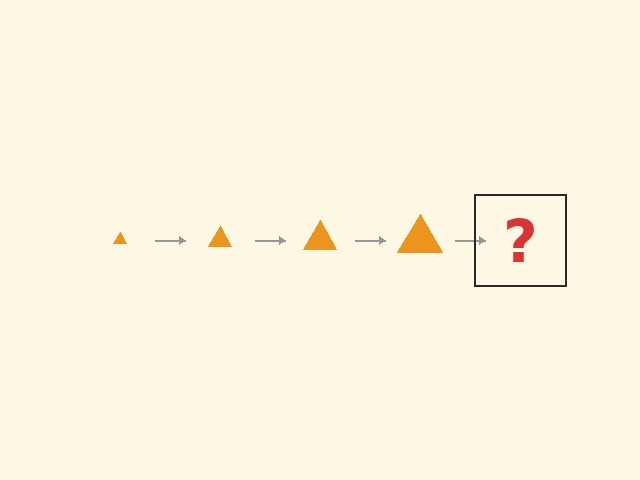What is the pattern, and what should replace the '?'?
The pattern is that the triangle gets progressively larger each step. The '?' should be an orange triangle, larger than the previous one.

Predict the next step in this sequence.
The next step is an orange triangle, larger than the previous one.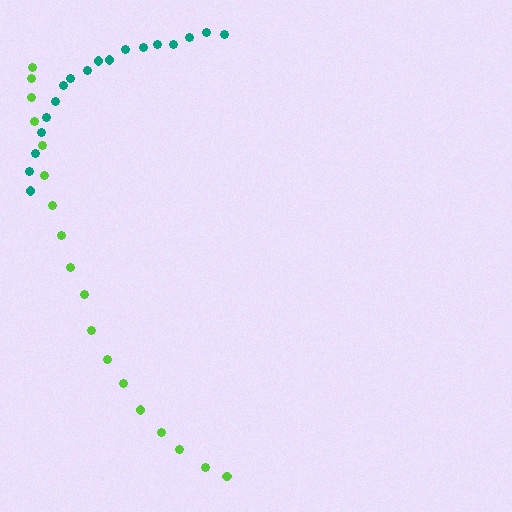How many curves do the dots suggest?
There are 2 distinct paths.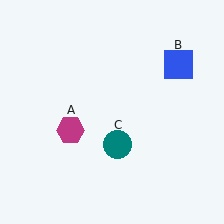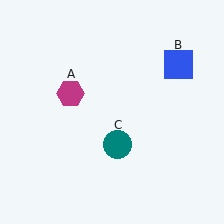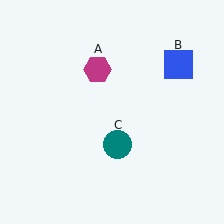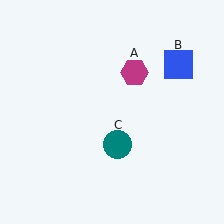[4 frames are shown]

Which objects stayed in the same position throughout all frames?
Blue square (object B) and teal circle (object C) remained stationary.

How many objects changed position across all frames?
1 object changed position: magenta hexagon (object A).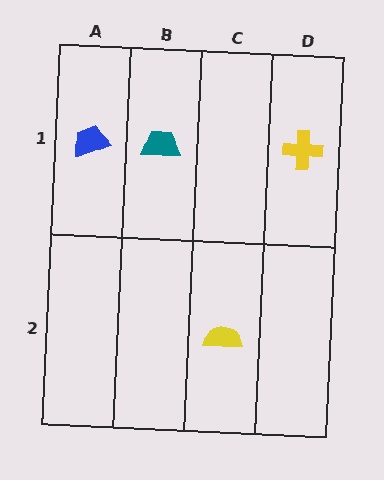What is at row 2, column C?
A yellow semicircle.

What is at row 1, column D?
A yellow cross.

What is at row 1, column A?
A blue trapezoid.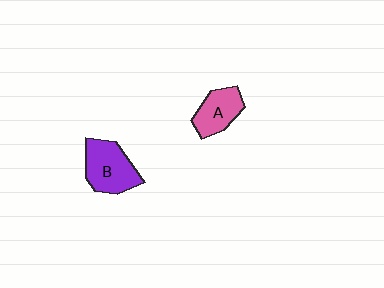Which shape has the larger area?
Shape B (purple).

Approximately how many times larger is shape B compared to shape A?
Approximately 1.3 times.